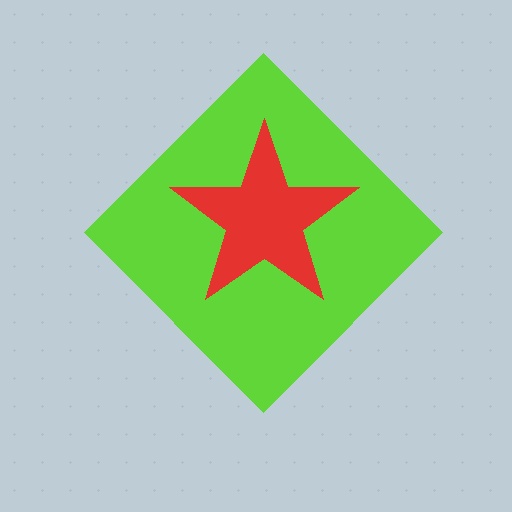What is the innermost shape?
The red star.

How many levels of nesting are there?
2.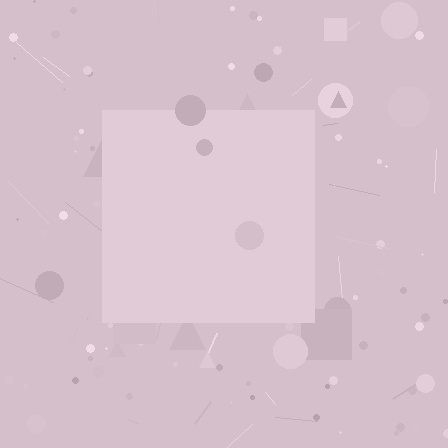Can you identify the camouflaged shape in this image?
The camouflaged shape is a square.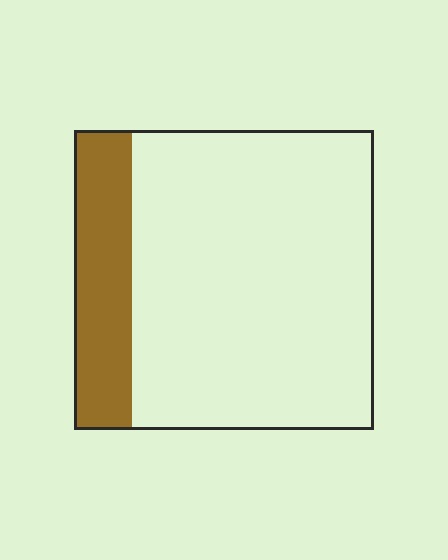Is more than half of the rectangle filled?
No.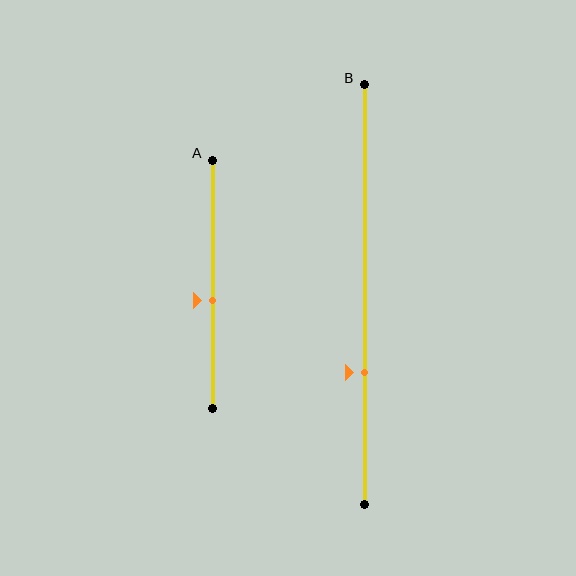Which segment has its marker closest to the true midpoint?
Segment A has its marker closest to the true midpoint.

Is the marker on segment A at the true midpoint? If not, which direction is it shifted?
No, the marker on segment A is shifted downward by about 6% of the segment length.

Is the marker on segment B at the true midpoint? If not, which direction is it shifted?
No, the marker on segment B is shifted downward by about 19% of the segment length.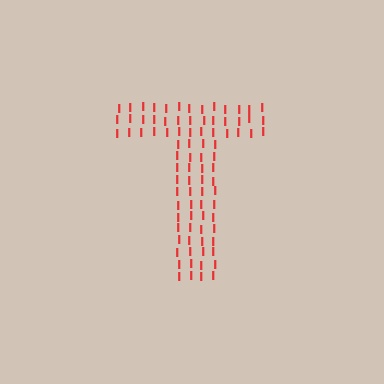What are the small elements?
The small elements are letter I's.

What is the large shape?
The large shape is the letter T.